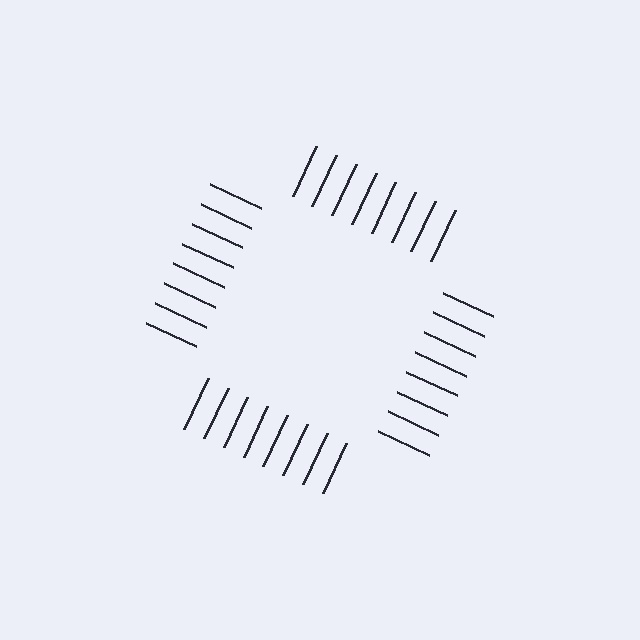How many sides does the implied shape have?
4 sides — the line-ends trace a square.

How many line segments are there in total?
32 — 8 along each of the 4 edges.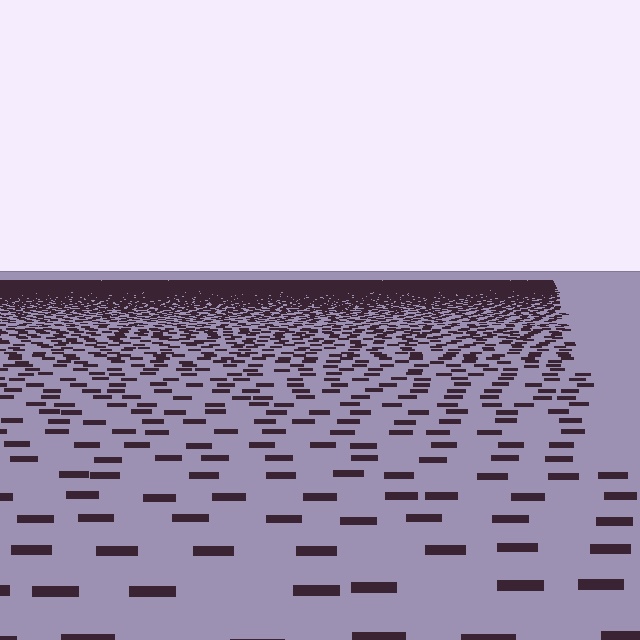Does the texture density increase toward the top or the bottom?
Density increases toward the top.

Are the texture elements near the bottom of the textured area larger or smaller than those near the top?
Larger. Near the bottom, elements are closer to the viewer and appear at a bigger on-screen size.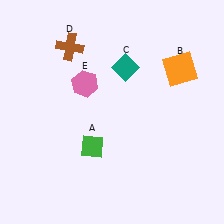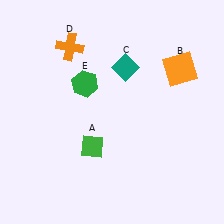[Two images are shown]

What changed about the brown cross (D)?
In Image 1, D is brown. In Image 2, it changed to orange.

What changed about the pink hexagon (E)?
In Image 1, E is pink. In Image 2, it changed to green.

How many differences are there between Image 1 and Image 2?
There are 2 differences between the two images.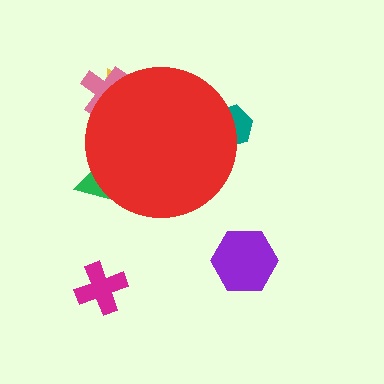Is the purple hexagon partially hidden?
No, the purple hexagon is fully visible.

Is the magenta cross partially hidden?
No, the magenta cross is fully visible.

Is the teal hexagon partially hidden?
Yes, the teal hexagon is partially hidden behind the red circle.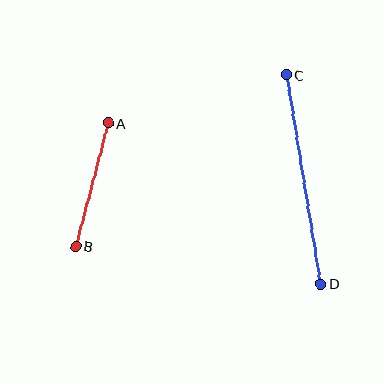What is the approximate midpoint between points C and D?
The midpoint is at approximately (304, 179) pixels.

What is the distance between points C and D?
The distance is approximately 212 pixels.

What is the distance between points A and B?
The distance is approximately 128 pixels.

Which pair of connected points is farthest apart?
Points C and D are farthest apart.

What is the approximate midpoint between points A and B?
The midpoint is at approximately (92, 185) pixels.